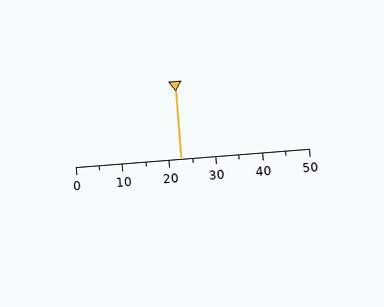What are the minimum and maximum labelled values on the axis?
The axis runs from 0 to 50.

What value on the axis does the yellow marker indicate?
The marker indicates approximately 22.5.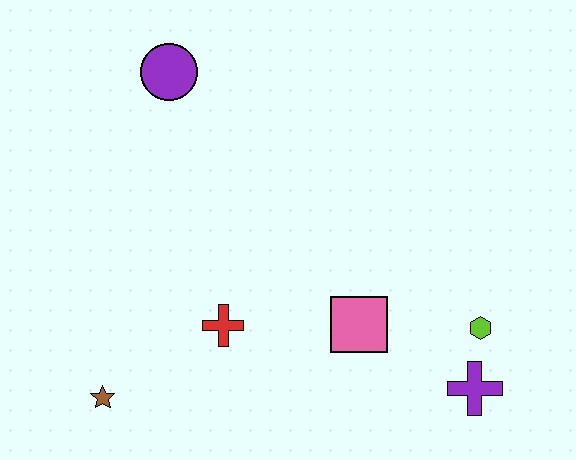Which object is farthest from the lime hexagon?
The purple circle is farthest from the lime hexagon.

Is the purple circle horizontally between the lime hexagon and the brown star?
Yes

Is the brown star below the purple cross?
Yes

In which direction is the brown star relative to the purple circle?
The brown star is below the purple circle.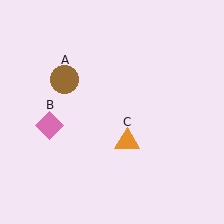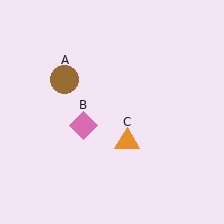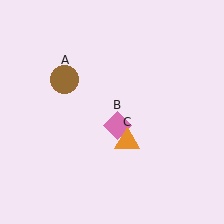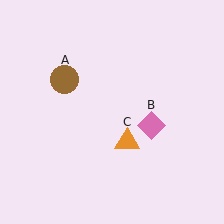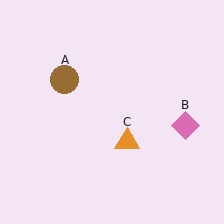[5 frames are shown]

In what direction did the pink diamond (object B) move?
The pink diamond (object B) moved right.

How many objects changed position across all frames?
1 object changed position: pink diamond (object B).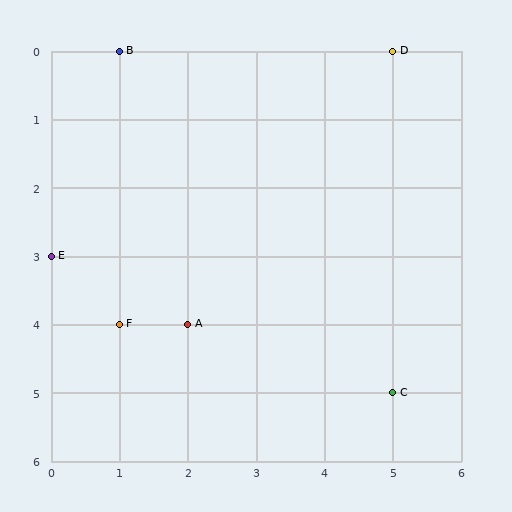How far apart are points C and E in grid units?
Points C and E are 5 columns and 2 rows apart (about 5.4 grid units diagonally).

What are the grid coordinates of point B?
Point B is at grid coordinates (1, 0).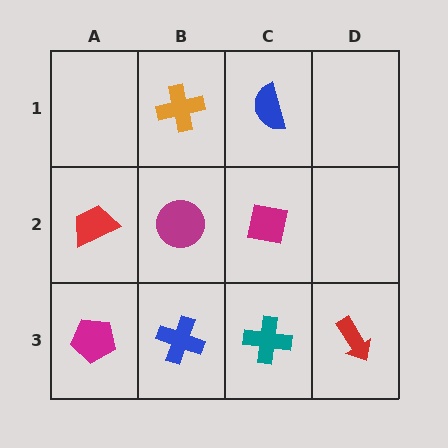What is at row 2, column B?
A magenta circle.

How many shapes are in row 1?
2 shapes.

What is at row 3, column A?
A magenta pentagon.